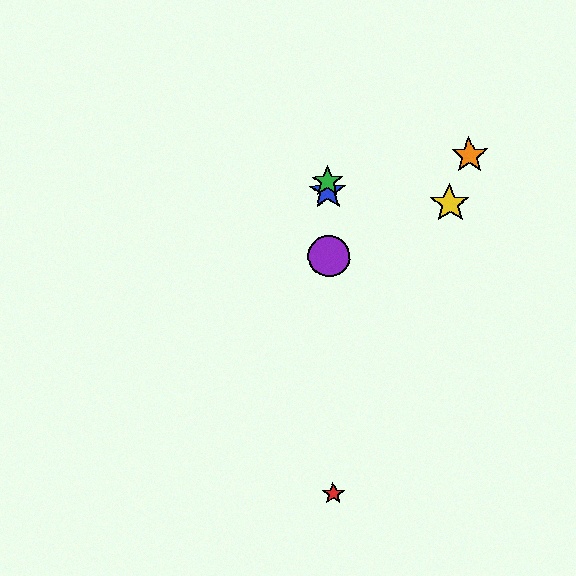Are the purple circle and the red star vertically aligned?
Yes, both are at x≈329.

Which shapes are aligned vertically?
The red star, the blue star, the green star, the purple circle are aligned vertically.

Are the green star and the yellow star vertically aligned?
No, the green star is at x≈327 and the yellow star is at x≈450.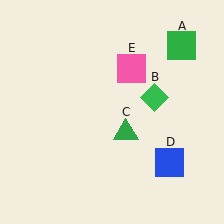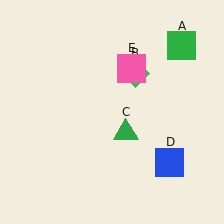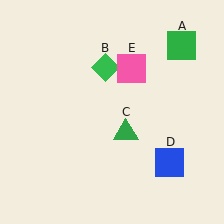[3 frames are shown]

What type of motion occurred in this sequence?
The green diamond (object B) rotated counterclockwise around the center of the scene.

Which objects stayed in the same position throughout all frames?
Green square (object A) and green triangle (object C) and blue square (object D) and pink square (object E) remained stationary.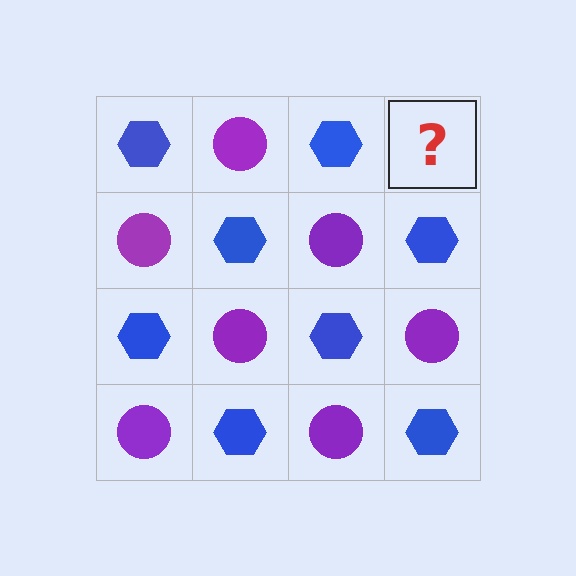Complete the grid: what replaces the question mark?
The question mark should be replaced with a purple circle.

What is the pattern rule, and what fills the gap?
The rule is that it alternates blue hexagon and purple circle in a checkerboard pattern. The gap should be filled with a purple circle.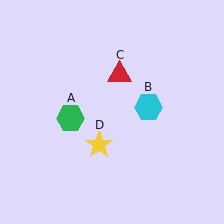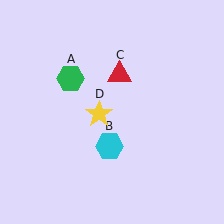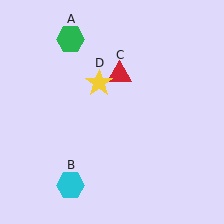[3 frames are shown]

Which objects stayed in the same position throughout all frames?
Red triangle (object C) remained stationary.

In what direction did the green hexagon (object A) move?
The green hexagon (object A) moved up.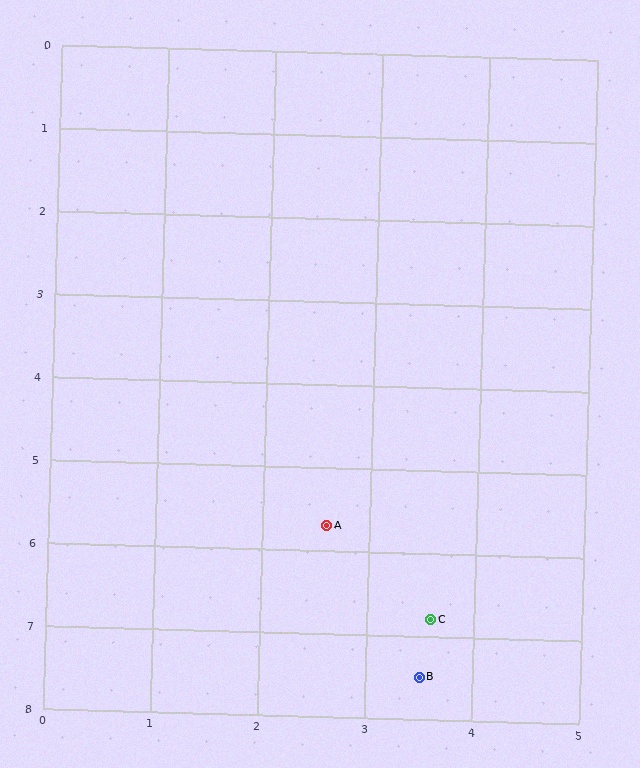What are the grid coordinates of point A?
Point A is at approximately (2.6, 5.7).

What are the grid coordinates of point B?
Point B is at approximately (3.5, 7.5).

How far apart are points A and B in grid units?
Points A and B are about 2.0 grid units apart.